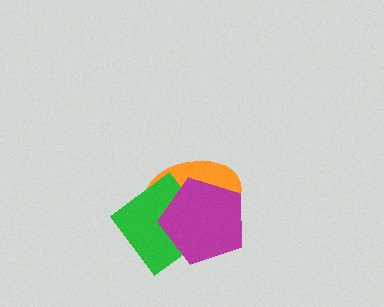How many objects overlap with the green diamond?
2 objects overlap with the green diamond.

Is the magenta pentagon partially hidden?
No, no other shape covers it.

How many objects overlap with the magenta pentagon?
2 objects overlap with the magenta pentagon.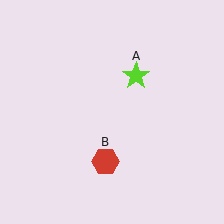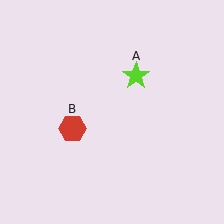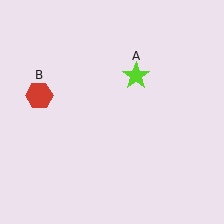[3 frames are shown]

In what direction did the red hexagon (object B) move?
The red hexagon (object B) moved up and to the left.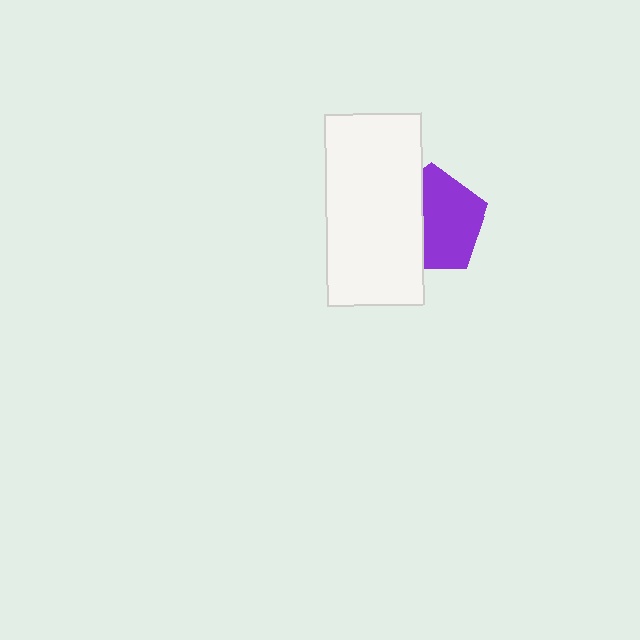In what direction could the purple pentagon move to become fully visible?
The purple pentagon could move right. That would shift it out from behind the white rectangle entirely.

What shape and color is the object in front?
The object in front is a white rectangle.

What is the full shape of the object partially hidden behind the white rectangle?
The partially hidden object is a purple pentagon.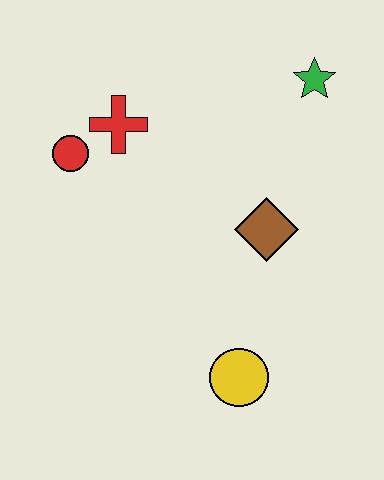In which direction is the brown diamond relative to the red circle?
The brown diamond is to the right of the red circle.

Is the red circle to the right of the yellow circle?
No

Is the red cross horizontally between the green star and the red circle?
Yes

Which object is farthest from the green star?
The yellow circle is farthest from the green star.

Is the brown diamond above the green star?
No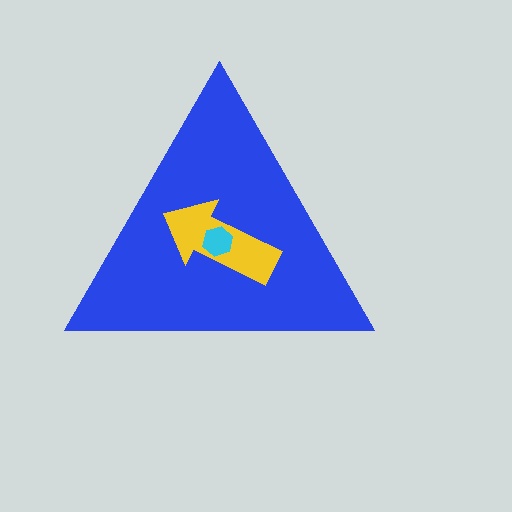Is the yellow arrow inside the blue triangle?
Yes.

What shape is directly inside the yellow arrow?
The cyan hexagon.